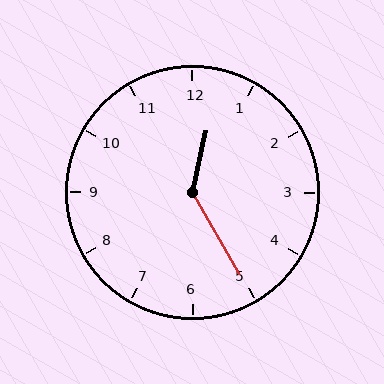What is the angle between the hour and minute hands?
Approximately 138 degrees.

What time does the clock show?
12:25.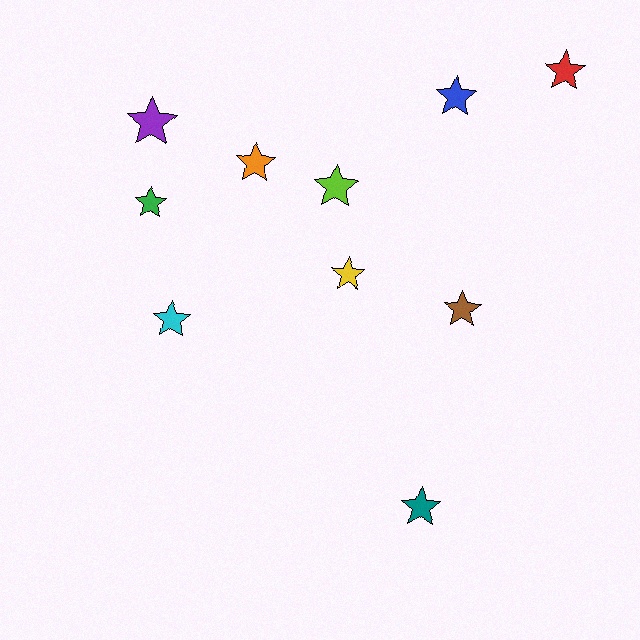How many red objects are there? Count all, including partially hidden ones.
There is 1 red object.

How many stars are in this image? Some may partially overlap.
There are 10 stars.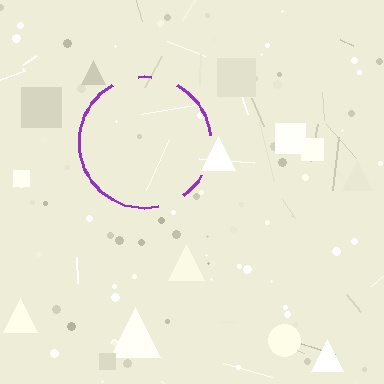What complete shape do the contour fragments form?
The contour fragments form a circle.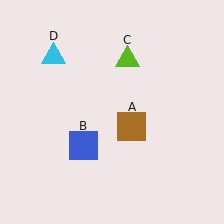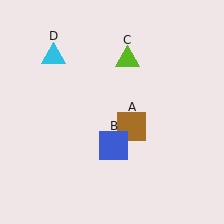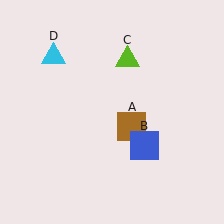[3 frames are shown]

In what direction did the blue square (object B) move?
The blue square (object B) moved right.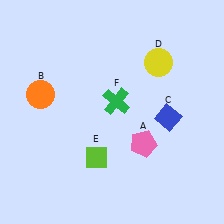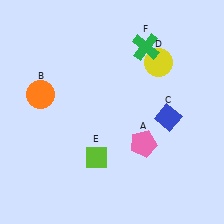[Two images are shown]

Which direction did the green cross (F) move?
The green cross (F) moved up.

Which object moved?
The green cross (F) moved up.